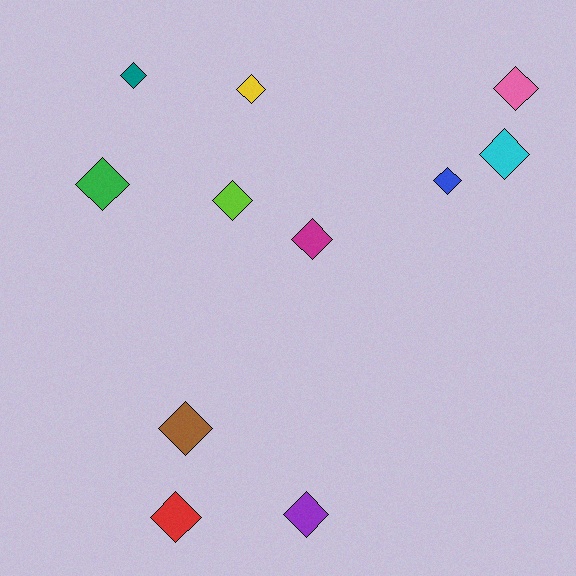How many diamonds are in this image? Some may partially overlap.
There are 11 diamonds.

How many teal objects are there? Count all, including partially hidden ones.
There is 1 teal object.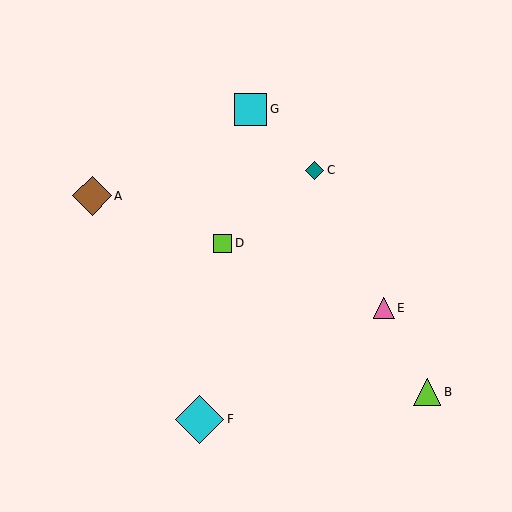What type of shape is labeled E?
Shape E is a pink triangle.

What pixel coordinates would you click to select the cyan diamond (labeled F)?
Click at (200, 419) to select the cyan diamond F.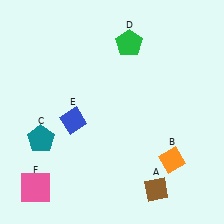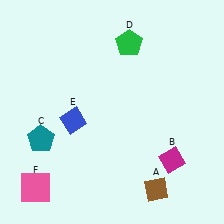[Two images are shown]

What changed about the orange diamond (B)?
In Image 1, B is orange. In Image 2, it changed to magenta.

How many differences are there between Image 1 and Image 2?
There is 1 difference between the two images.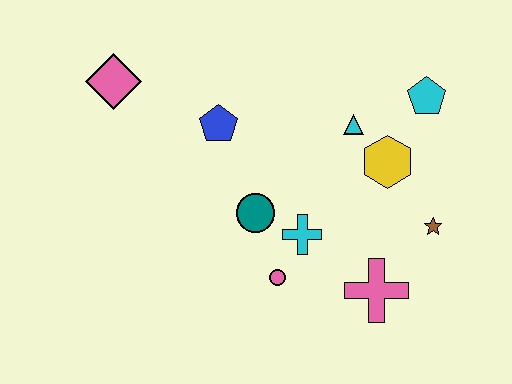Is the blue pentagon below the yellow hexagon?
No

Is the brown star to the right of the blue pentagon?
Yes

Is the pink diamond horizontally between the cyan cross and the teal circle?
No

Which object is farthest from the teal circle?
The cyan pentagon is farthest from the teal circle.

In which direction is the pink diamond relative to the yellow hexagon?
The pink diamond is to the left of the yellow hexagon.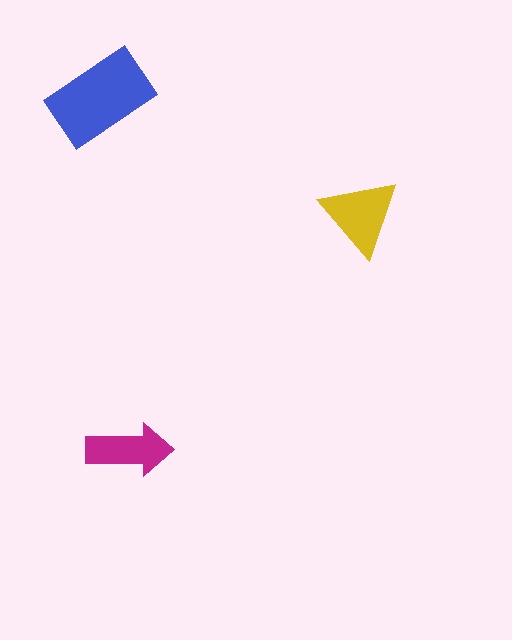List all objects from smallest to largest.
The magenta arrow, the yellow triangle, the blue rectangle.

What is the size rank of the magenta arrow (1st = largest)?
3rd.